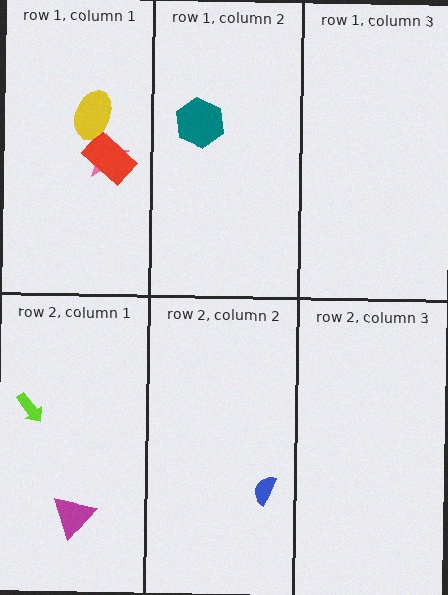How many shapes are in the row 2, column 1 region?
2.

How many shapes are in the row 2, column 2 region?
1.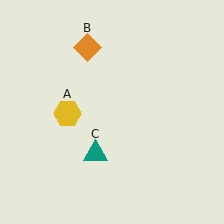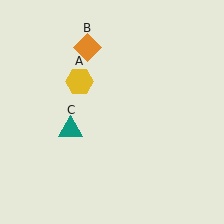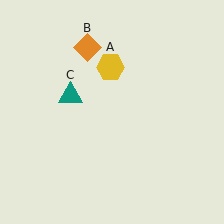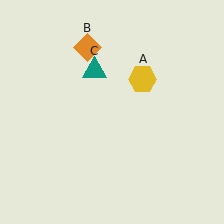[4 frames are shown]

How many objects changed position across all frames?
2 objects changed position: yellow hexagon (object A), teal triangle (object C).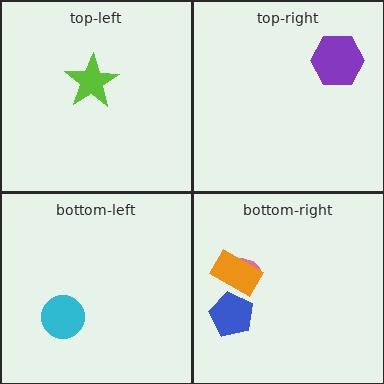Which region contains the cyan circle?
The bottom-left region.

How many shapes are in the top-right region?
1.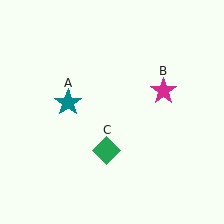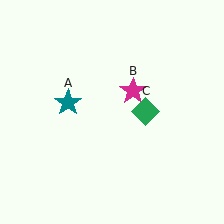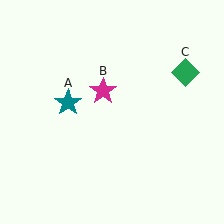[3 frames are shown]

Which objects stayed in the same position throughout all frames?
Teal star (object A) remained stationary.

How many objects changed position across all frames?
2 objects changed position: magenta star (object B), green diamond (object C).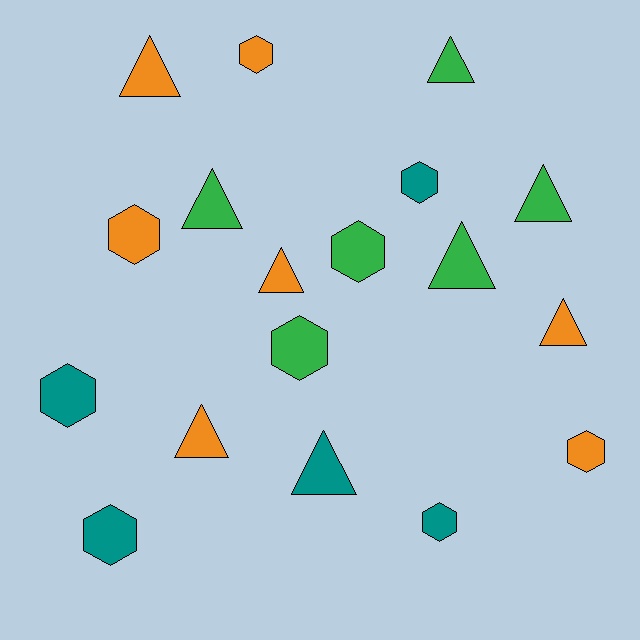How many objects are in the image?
There are 18 objects.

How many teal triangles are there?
There is 1 teal triangle.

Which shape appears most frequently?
Triangle, with 9 objects.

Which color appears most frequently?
Orange, with 7 objects.